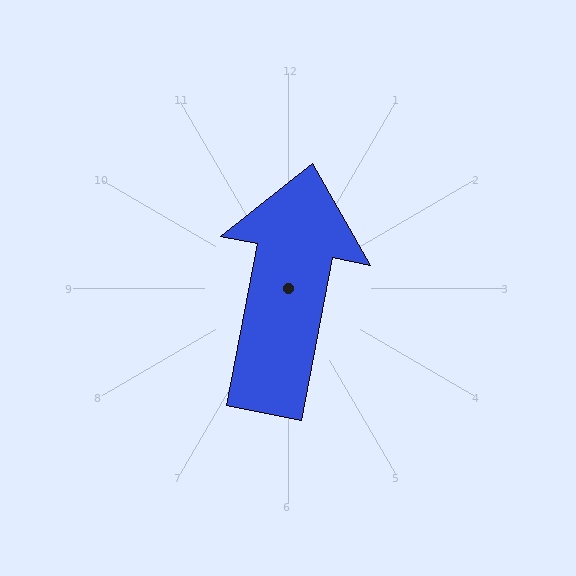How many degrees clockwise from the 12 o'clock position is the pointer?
Approximately 11 degrees.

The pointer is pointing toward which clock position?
Roughly 12 o'clock.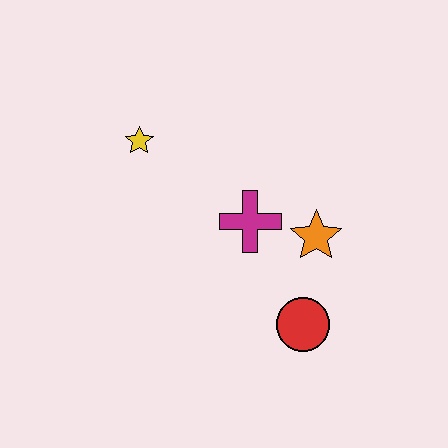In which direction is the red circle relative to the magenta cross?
The red circle is below the magenta cross.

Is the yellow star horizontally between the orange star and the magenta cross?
No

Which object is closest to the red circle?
The orange star is closest to the red circle.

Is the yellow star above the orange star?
Yes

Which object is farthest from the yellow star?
The red circle is farthest from the yellow star.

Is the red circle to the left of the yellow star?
No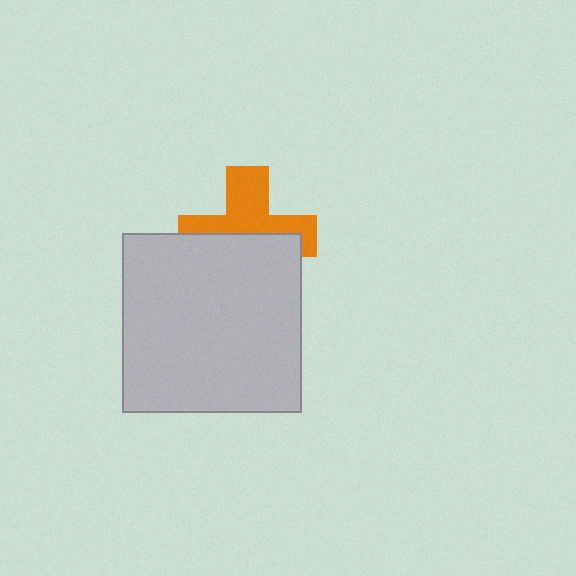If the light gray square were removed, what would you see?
You would see the complete orange cross.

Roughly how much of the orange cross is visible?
About half of it is visible (roughly 50%).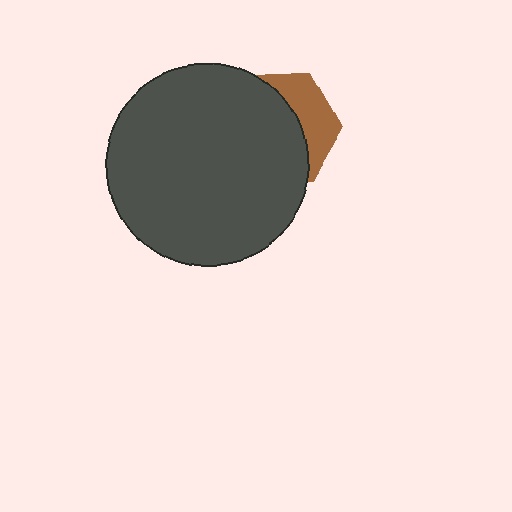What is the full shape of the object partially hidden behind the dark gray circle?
The partially hidden object is a brown hexagon.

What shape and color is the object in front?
The object in front is a dark gray circle.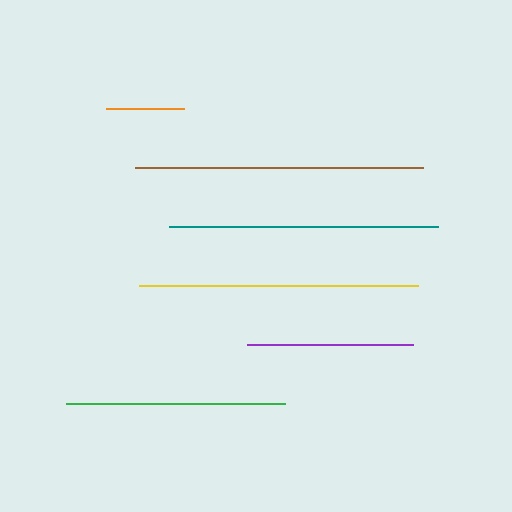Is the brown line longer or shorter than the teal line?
The brown line is longer than the teal line.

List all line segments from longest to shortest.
From longest to shortest: brown, yellow, teal, green, purple, orange.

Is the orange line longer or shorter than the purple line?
The purple line is longer than the orange line.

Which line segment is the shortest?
The orange line is the shortest at approximately 78 pixels.